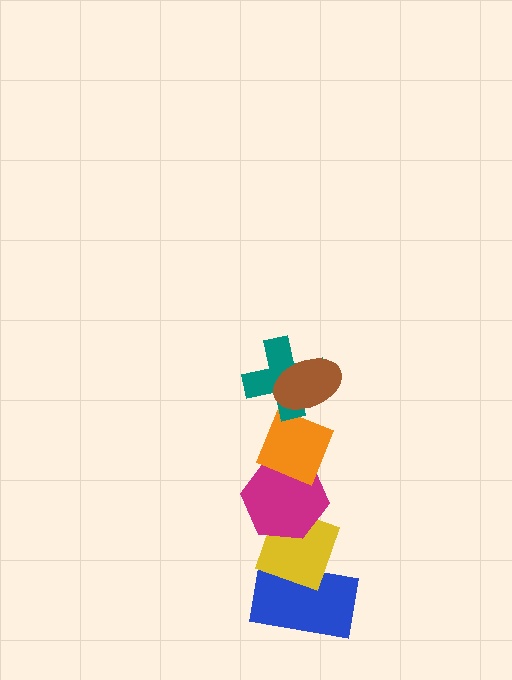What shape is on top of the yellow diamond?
The magenta hexagon is on top of the yellow diamond.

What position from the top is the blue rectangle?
The blue rectangle is 6th from the top.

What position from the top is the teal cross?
The teal cross is 2nd from the top.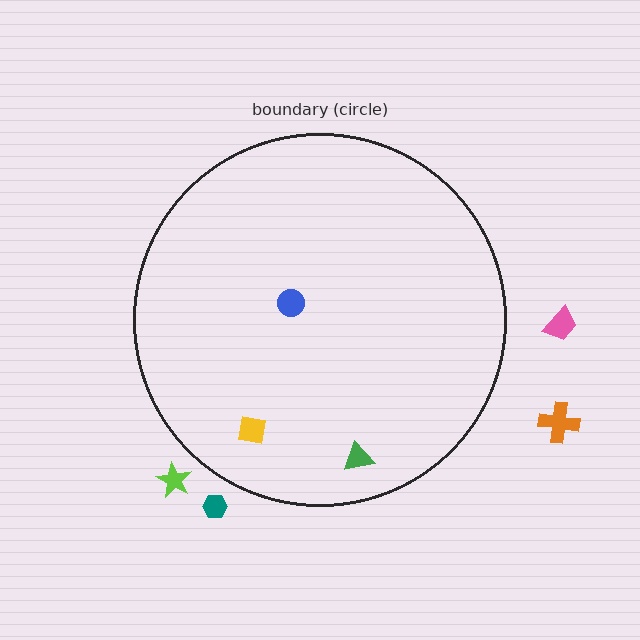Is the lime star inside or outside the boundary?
Outside.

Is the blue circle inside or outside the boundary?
Inside.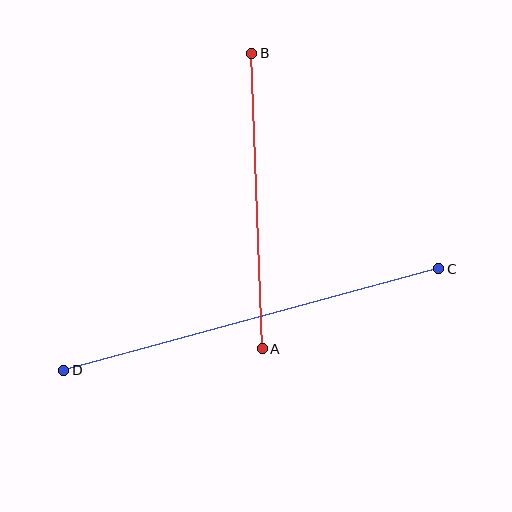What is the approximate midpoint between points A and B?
The midpoint is at approximately (257, 201) pixels.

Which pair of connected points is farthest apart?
Points C and D are farthest apart.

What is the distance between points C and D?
The distance is approximately 388 pixels.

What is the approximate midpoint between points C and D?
The midpoint is at approximately (251, 320) pixels.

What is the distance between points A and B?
The distance is approximately 296 pixels.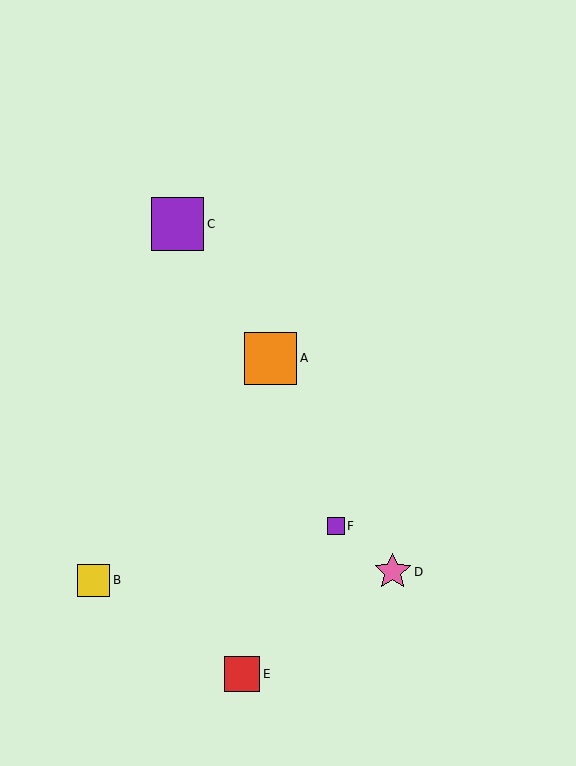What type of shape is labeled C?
Shape C is a purple square.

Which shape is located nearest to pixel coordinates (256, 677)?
The red square (labeled E) at (242, 674) is nearest to that location.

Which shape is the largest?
The orange square (labeled A) is the largest.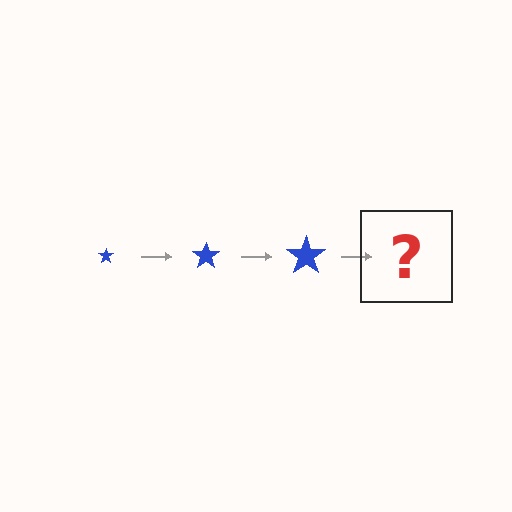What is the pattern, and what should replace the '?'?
The pattern is that the star gets progressively larger each step. The '?' should be a blue star, larger than the previous one.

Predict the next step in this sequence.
The next step is a blue star, larger than the previous one.